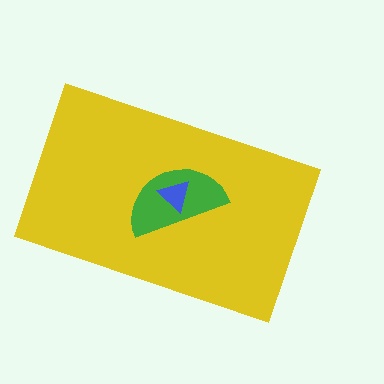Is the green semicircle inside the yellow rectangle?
Yes.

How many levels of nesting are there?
3.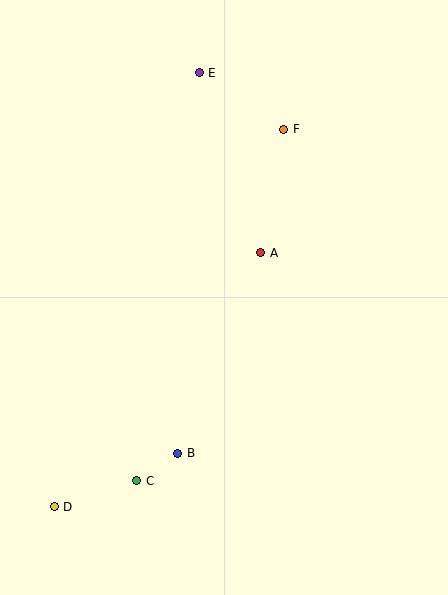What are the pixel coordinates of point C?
Point C is at (136, 481).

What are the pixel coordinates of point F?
Point F is at (284, 129).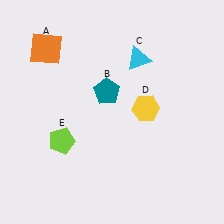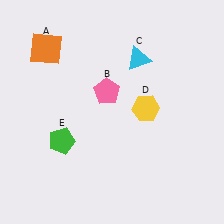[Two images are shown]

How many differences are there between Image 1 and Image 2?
There are 2 differences between the two images.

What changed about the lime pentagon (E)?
In Image 1, E is lime. In Image 2, it changed to green.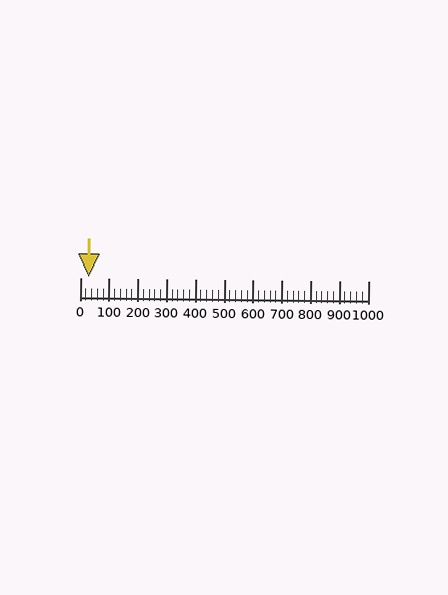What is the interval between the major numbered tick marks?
The major tick marks are spaced 100 units apart.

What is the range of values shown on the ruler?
The ruler shows values from 0 to 1000.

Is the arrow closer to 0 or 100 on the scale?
The arrow is closer to 0.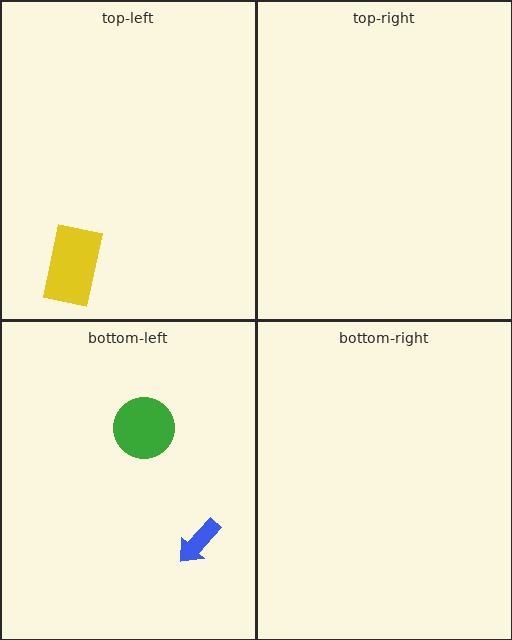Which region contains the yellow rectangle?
The top-left region.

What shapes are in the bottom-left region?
The green circle, the blue arrow.